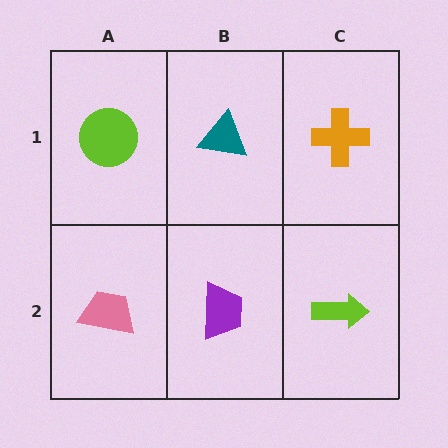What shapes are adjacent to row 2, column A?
A lime circle (row 1, column A), a purple trapezoid (row 2, column B).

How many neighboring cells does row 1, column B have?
3.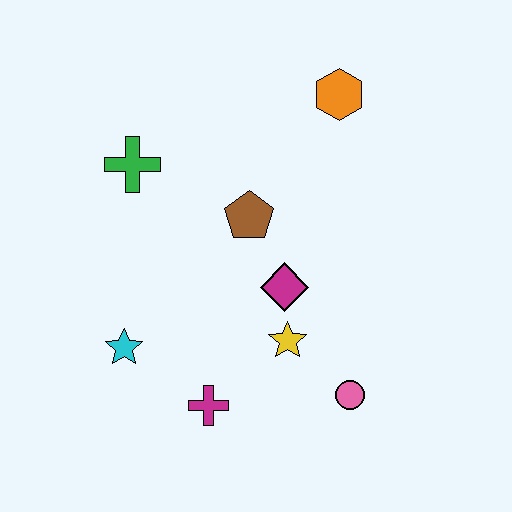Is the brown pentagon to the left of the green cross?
No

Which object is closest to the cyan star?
The magenta cross is closest to the cyan star.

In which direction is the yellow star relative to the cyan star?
The yellow star is to the right of the cyan star.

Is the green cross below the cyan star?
No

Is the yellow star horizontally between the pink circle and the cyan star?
Yes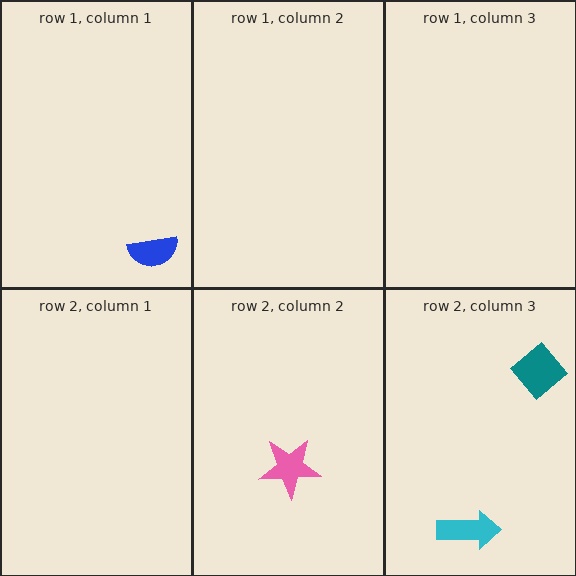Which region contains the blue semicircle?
The row 1, column 1 region.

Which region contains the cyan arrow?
The row 2, column 3 region.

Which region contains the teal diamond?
The row 2, column 3 region.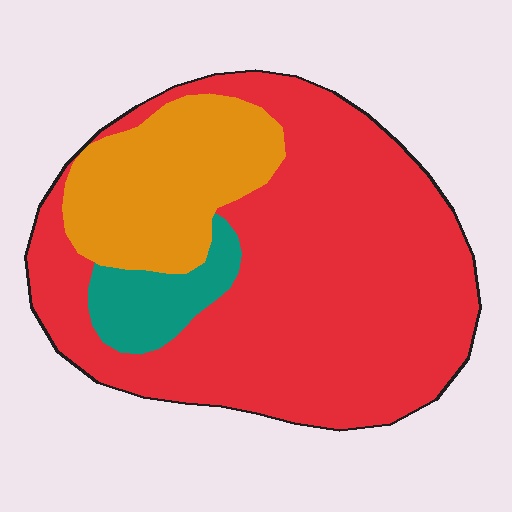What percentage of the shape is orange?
Orange covers around 20% of the shape.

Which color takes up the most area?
Red, at roughly 70%.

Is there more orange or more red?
Red.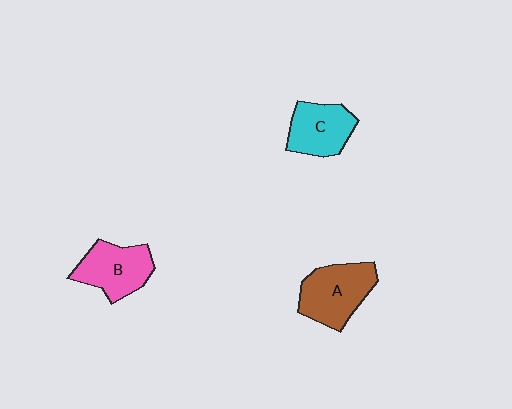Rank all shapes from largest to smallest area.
From largest to smallest: A (brown), B (pink), C (cyan).